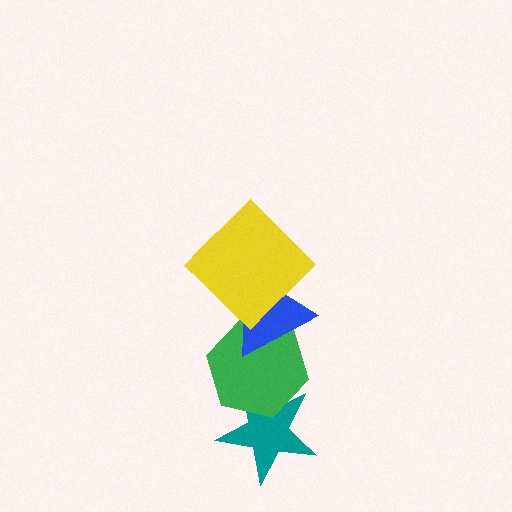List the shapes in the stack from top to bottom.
From top to bottom: the yellow diamond, the blue triangle, the green hexagon, the teal star.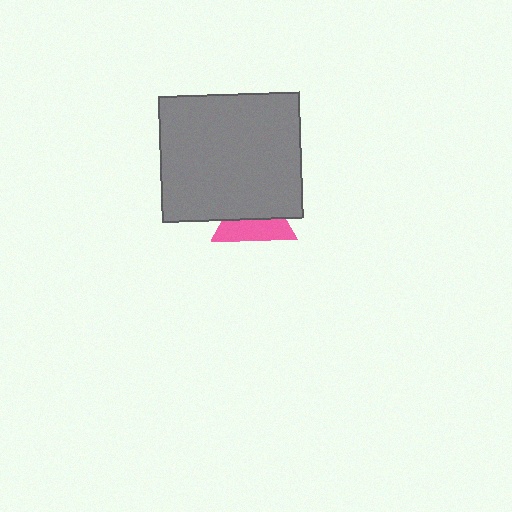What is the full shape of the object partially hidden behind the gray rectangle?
The partially hidden object is a pink triangle.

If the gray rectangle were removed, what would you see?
You would see the complete pink triangle.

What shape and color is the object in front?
The object in front is a gray rectangle.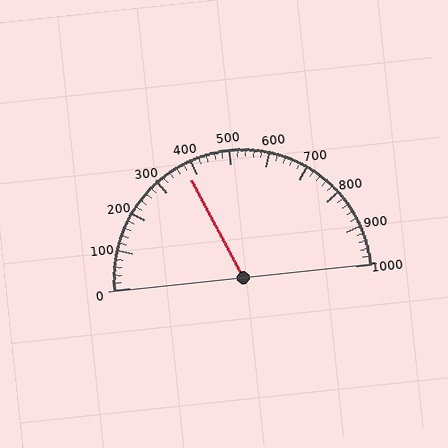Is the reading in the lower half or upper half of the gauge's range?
The reading is in the lower half of the range (0 to 1000).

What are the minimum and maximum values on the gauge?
The gauge ranges from 0 to 1000.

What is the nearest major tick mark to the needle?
The nearest major tick mark is 400.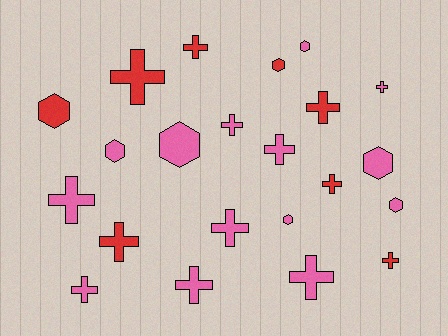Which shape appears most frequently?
Cross, with 14 objects.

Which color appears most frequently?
Pink, with 14 objects.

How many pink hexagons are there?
There are 6 pink hexagons.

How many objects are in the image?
There are 22 objects.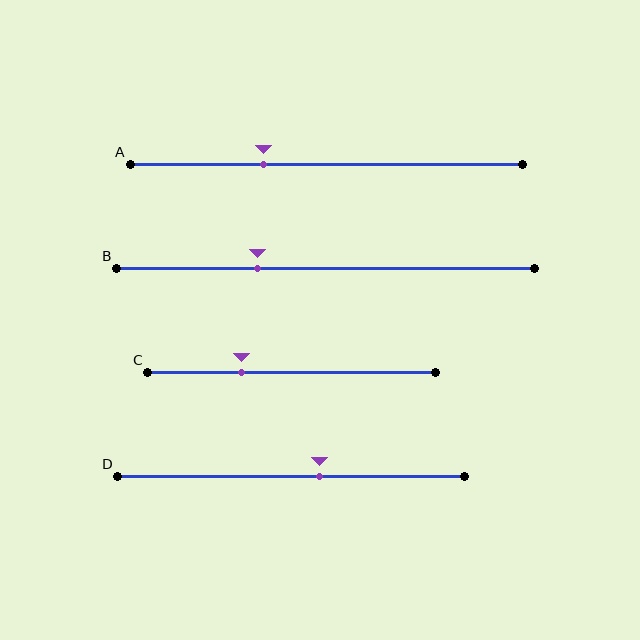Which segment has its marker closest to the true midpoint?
Segment D has its marker closest to the true midpoint.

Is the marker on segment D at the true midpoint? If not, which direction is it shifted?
No, the marker on segment D is shifted to the right by about 8% of the segment length.